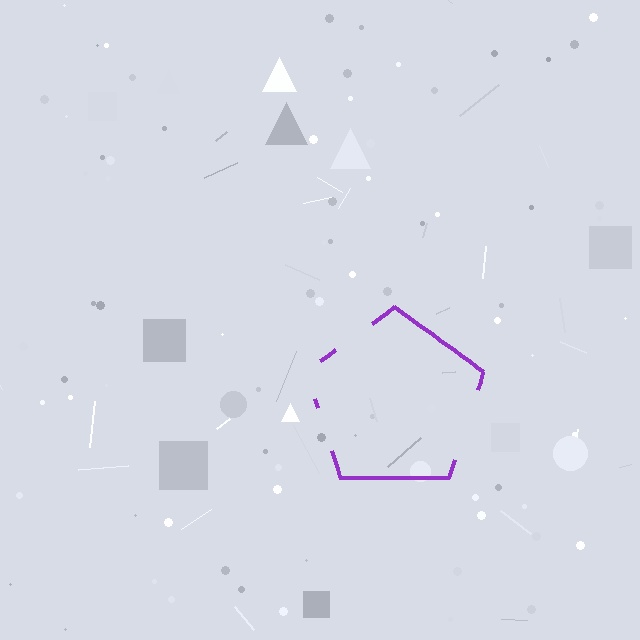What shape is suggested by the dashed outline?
The dashed outline suggests a pentagon.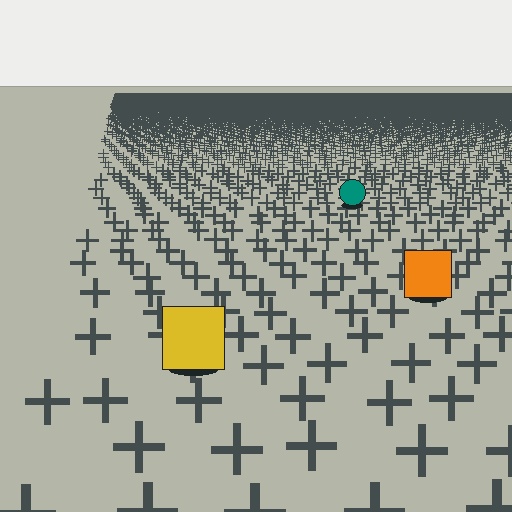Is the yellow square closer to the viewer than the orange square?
Yes. The yellow square is closer — you can tell from the texture gradient: the ground texture is coarser near it.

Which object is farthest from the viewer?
The teal circle is farthest from the viewer. It appears smaller and the ground texture around it is denser.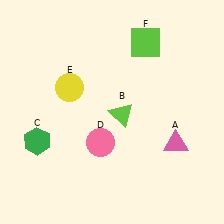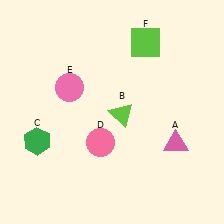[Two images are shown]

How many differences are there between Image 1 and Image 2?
There is 1 difference between the two images.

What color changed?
The circle (E) changed from yellow in Image 1 to pink in Image 2.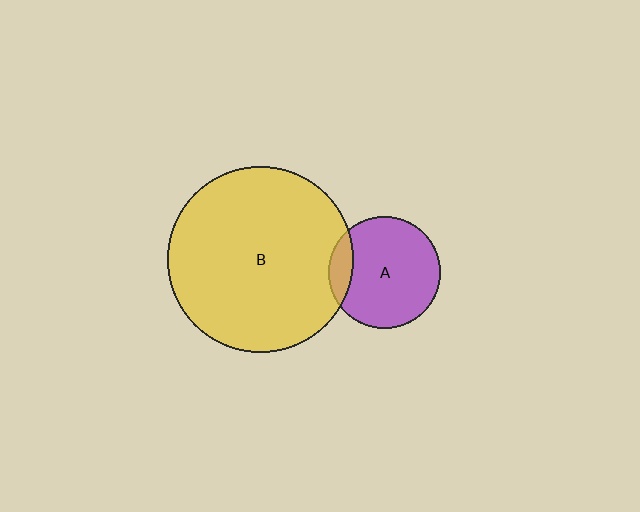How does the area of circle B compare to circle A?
Approximately 2.8 times.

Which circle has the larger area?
Circle B (yellow).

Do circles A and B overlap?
Yes.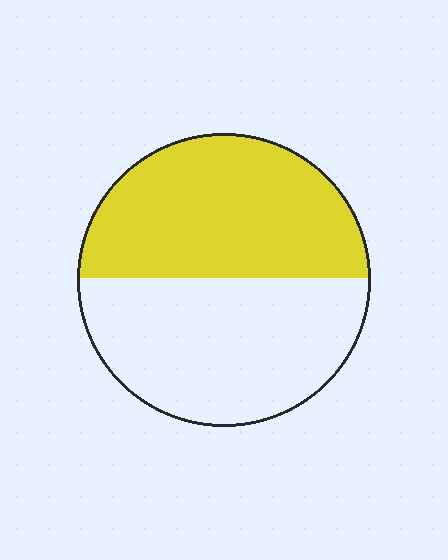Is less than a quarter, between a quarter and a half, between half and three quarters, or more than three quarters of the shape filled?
Between a quarter and a half.